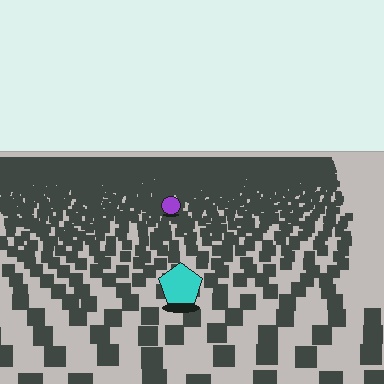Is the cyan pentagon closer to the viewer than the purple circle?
Yes. The cyan pentagon is closer — you can tell from the texture gradient: the ground texture is coarser near it.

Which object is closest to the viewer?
The cyan pentagon is closest. The texture marks near it are larger and more spread out.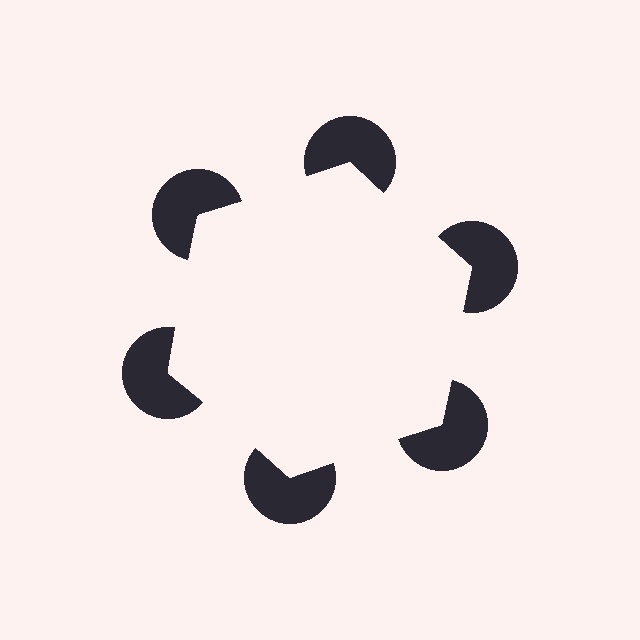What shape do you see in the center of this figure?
An illusory hexagon — its edges are inferred from the aligned wedge cuts in the pac-man discs, not physically drawn.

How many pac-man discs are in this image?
There are 6 — one at each vertex of the illusory hexagon.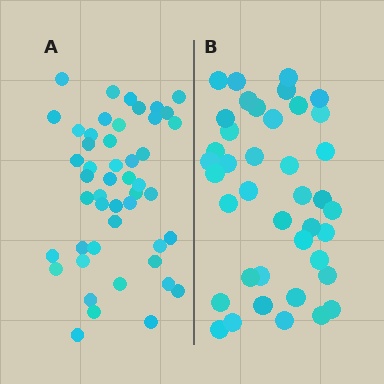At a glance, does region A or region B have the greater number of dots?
Region A (the left region) has more dots.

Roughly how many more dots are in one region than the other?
Region A has roughly 8 or so more dots than region B.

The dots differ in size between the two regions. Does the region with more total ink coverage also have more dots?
No. Region B has more total ink coverage because its dots are larger, but region A actually contains more individual dots. Total area can be misleading — the number of items is what matters here.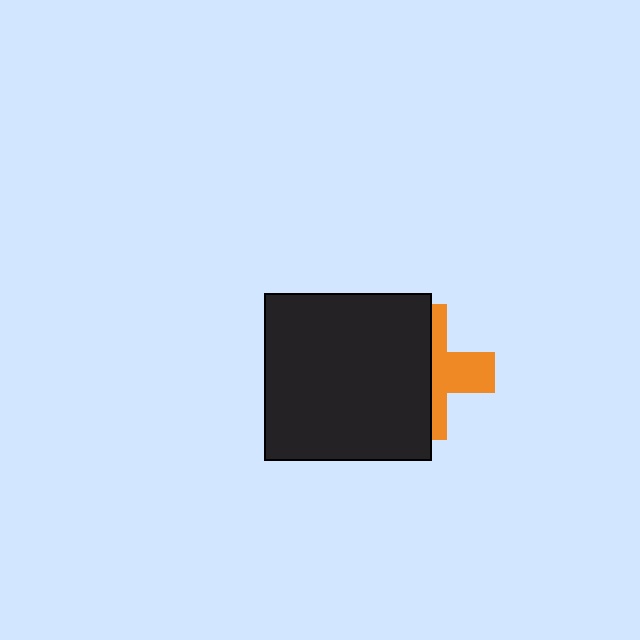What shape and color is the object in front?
The object in front is a black square.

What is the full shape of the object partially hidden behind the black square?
The partially hidden object is an orange cross.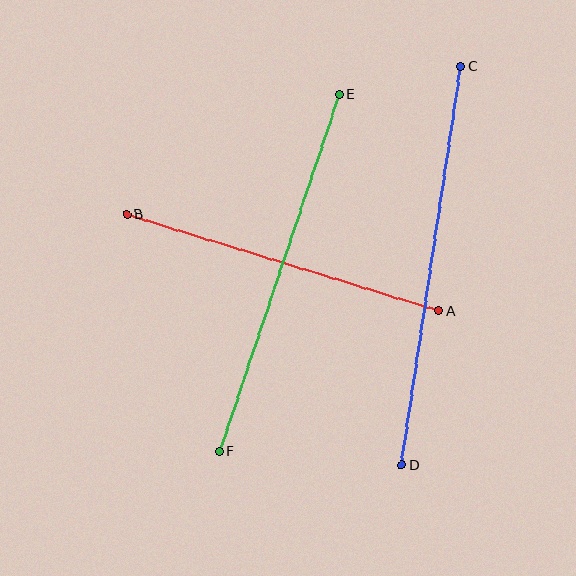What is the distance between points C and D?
The distance is approximately 403 pixels.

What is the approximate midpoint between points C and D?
The midpoint is at approximately (431, 266) pixels.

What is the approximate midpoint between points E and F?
The midpoint is at approximately (279, 273) pixels.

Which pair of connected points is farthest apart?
Points C and D are farthest apart.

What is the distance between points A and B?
The distance is approximately 326 pixels.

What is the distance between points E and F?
The distance is approximately 376 pixels.